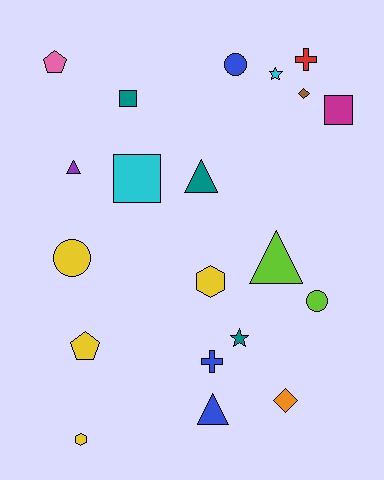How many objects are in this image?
There are 20 objects.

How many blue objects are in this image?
There are 3 blue objects.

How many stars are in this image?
There are 2 stars.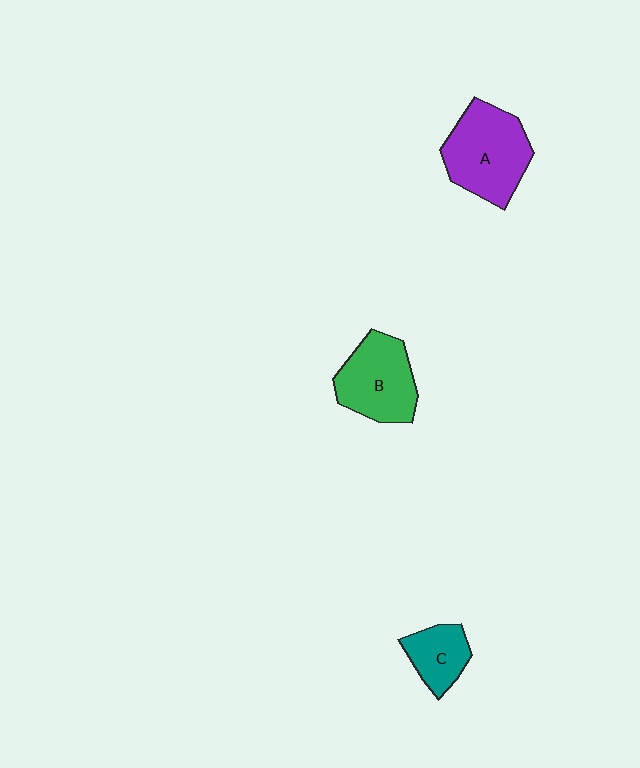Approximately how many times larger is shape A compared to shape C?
Approximately 2.0 times.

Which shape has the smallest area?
Shape C (teal).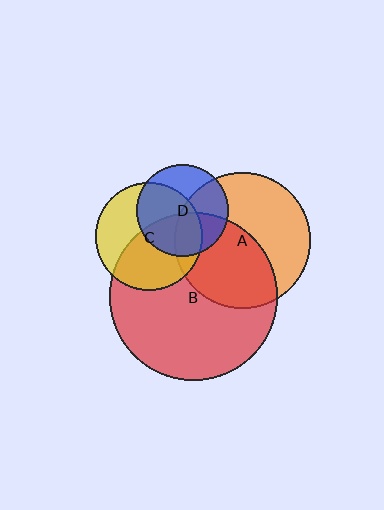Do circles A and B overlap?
Yes.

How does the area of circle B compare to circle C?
Approximately 2.4 times.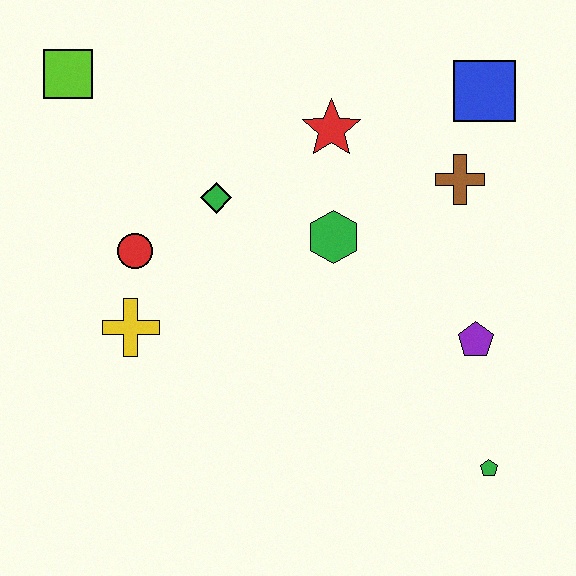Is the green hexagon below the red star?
Yes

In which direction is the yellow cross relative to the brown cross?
The yellow cross is to the left of the brown cross.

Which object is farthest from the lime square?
The green pentagon is farthest from the lime square.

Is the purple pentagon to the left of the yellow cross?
No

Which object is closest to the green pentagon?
The purple pentagon is closest to the green pentagon.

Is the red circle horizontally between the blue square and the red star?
No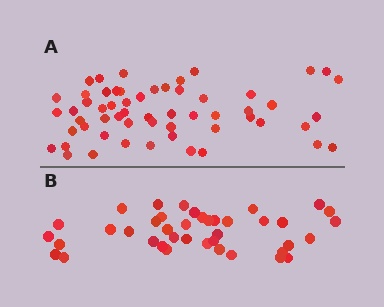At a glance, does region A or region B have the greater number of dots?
Region A (the top region) has more dots.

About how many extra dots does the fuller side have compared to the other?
Region A has approximately 15 more dots than region B.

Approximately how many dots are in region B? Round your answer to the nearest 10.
About 40 dots.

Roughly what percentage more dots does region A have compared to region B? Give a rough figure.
About 40% more.